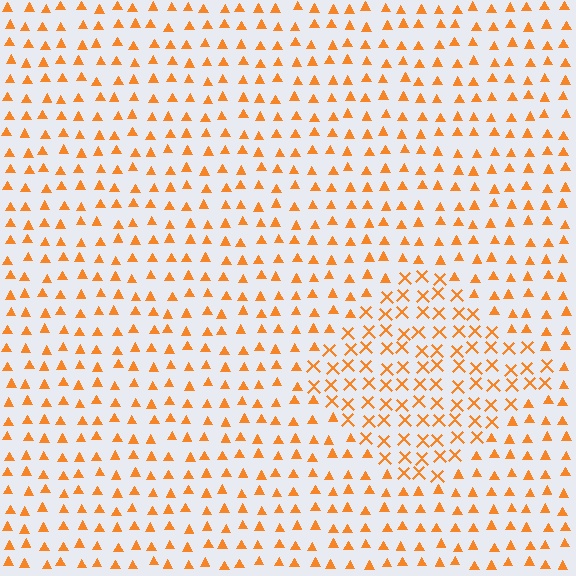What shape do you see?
I see a diamond.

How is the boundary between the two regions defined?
The boundary is defined by a change in element shape: X marks inside vs. triangles outside. All elements share the same color and spacing.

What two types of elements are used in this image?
The image uses X marks inside the diamond region and triangles outside it.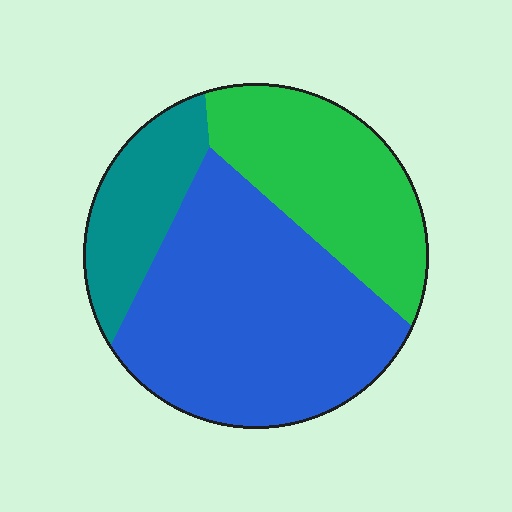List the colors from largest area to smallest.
From largest to smallest: blue, green, teal.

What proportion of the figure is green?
Green covers about 30% of the figure.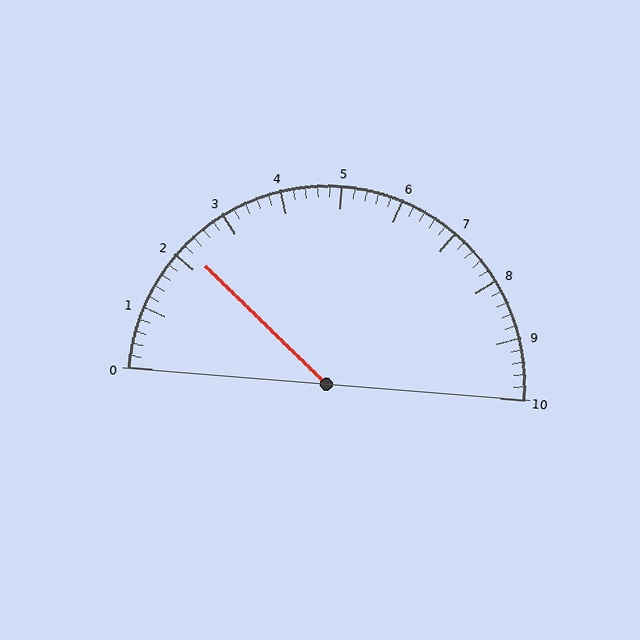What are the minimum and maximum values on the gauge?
The gauge ranges from 0 to 10.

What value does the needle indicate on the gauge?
The needle indicates approximately 2.2.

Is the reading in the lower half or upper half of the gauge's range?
The reading is in the lower half of the range (0 to 10).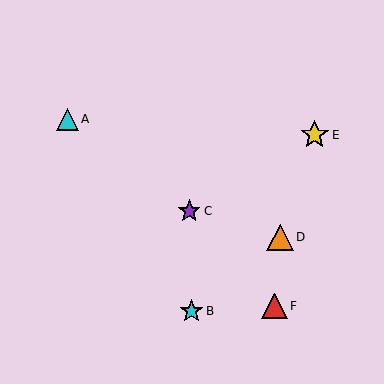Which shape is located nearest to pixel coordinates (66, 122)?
The cyan triangle (labeled A) at (67, 119) is nearest to that location.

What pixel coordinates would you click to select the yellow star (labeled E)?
Click at (315, 135) to select the yellow star E.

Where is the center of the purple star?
The center of the purple star is at (189, 211).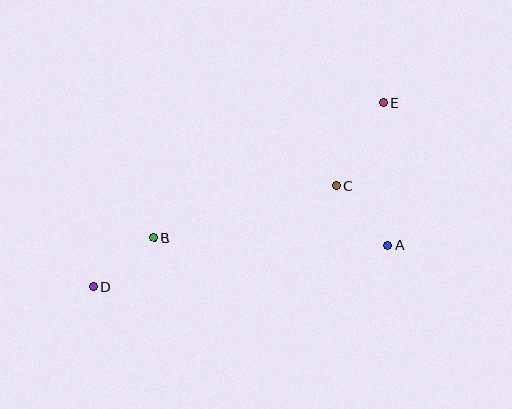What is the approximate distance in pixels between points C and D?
The distance between C and D is approximately 263 pixels.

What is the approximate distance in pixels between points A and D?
The distance between A and D is approximately 297 pixels.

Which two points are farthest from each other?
Points D and E are farthest from each other.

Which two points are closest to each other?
Points B and D are closest to each other.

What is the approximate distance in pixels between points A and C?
The distance between A and C is approximately 79 pixels.